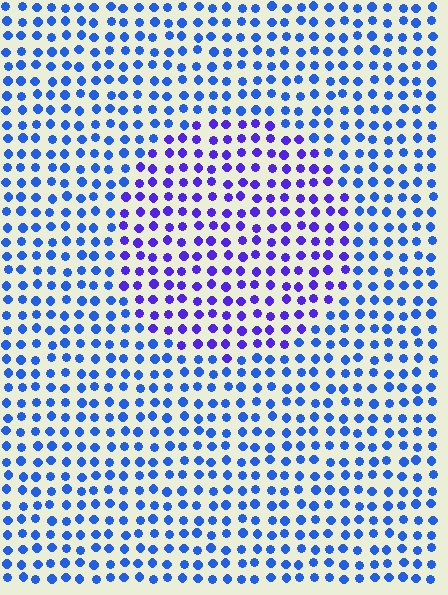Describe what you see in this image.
The image is filled with small blue elements in a uniform arrangement. A circle-shaped region is visible where the elements are tinted to a slightly different hue, forming a subtle color boundary.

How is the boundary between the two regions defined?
The boundary is defined purely by a slight shift in hue (about 33 degrees). Spacing, size, and orientation are identical on both sides.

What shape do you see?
I see a circle.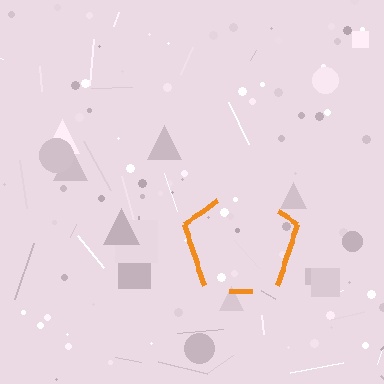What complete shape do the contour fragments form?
The contour fragments form a pentagon.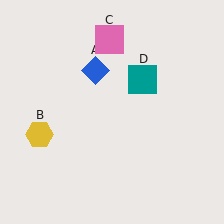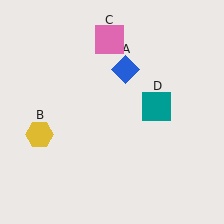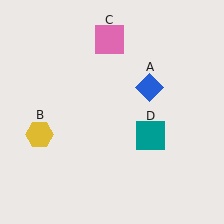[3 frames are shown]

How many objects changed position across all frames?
2 objects changed position: blue diamond (object A), teal square (object D).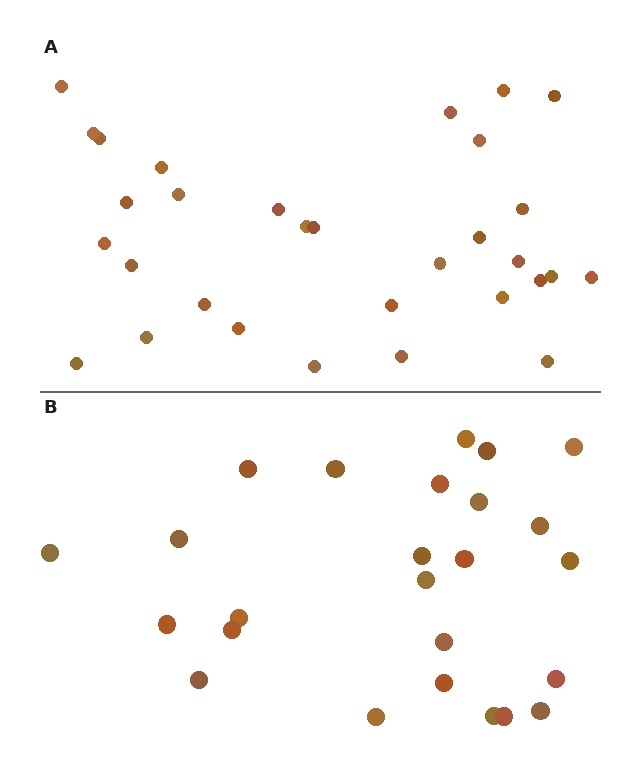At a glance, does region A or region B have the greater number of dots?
Region A (the top region) has more dots.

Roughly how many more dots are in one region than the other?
Region A has about 6 more dots than region B.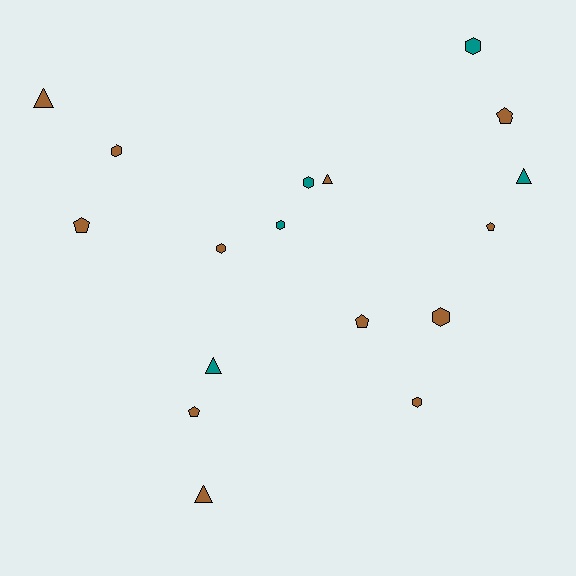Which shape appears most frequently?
Hexagon, with 7 objects.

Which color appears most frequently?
Brown, with 12 objects.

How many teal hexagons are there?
There are 3 teal hexagons.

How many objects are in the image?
There are 17 objects.